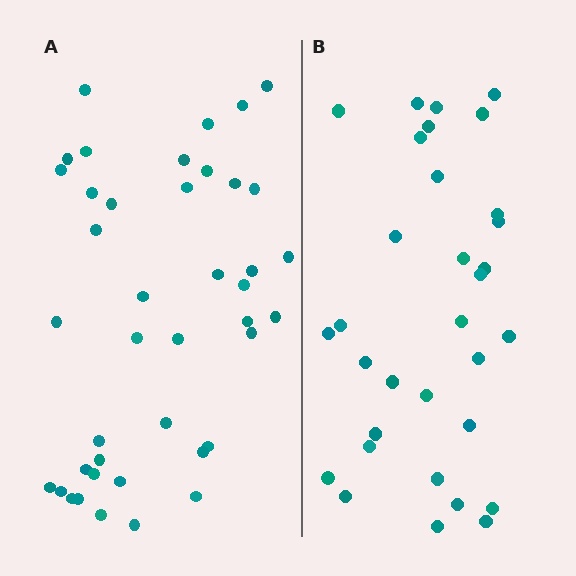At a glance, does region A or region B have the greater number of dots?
Region A (the left region) has more dots.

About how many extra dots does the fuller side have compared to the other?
Region A has roughly 8 or so more dots than region B.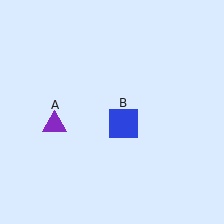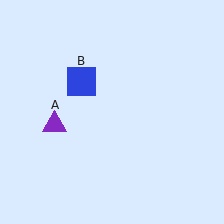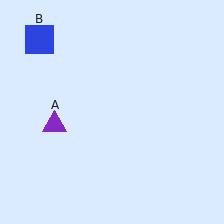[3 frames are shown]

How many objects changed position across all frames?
1 object changed position: blue square (object B).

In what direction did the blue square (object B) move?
The blue square (object B) moved up and to the left.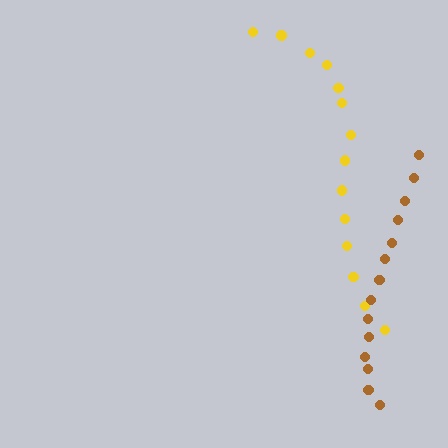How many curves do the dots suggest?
There are 2 distinct paths.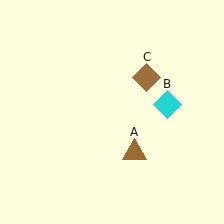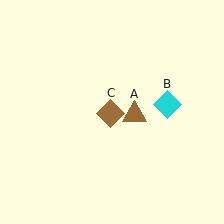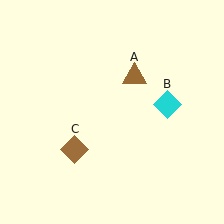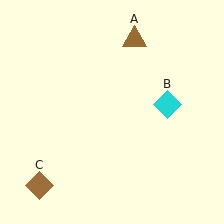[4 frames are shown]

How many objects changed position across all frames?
2 objects changed position: brown triangle (object A), brown diamond (object C).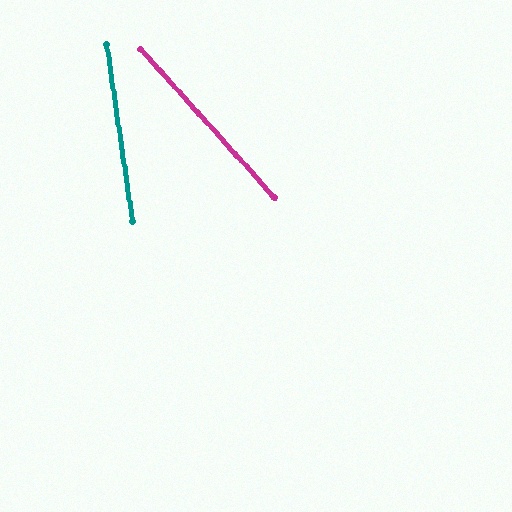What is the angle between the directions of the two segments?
Approximately 34 degrees.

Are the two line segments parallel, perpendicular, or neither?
Neither parallel nor perpendicular — they differ by about 34°.